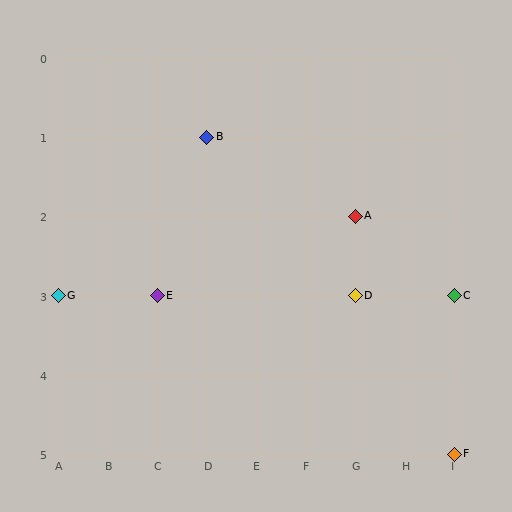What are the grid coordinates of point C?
Point C is at grid coordinates (I, 3).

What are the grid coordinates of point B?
Point B is at grid coordinates (D, 1).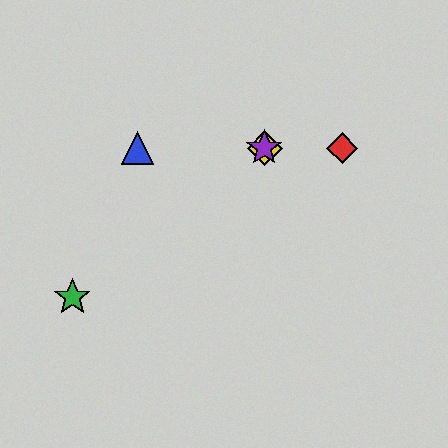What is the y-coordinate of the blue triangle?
The blue triangle is at y≈148.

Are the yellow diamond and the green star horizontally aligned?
No, the yellow diamond is at y≈148 and the green star is at y≈297.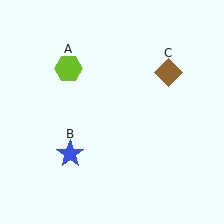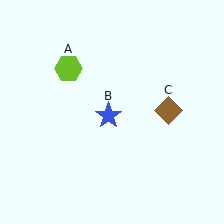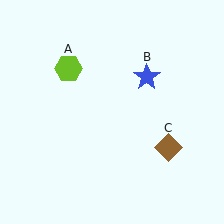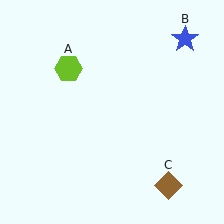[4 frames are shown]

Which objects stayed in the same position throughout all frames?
Lime hexagon (object A) remained stationary.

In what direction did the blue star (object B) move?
The blue star (object B) moved up and to the right.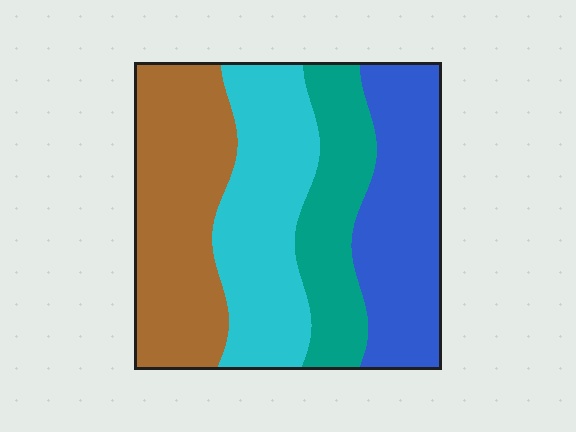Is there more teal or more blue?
Blue.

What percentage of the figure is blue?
Blue covers 25% of the figure.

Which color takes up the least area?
Teal, at roughly 20%.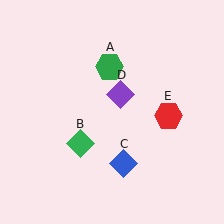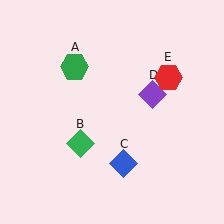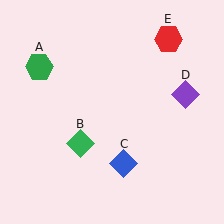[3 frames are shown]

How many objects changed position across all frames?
3 objects changed position: green hexagon (object A), purple diamond (object D), red hexagon (object E).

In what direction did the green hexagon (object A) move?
The green hexagon (object A) moved left.